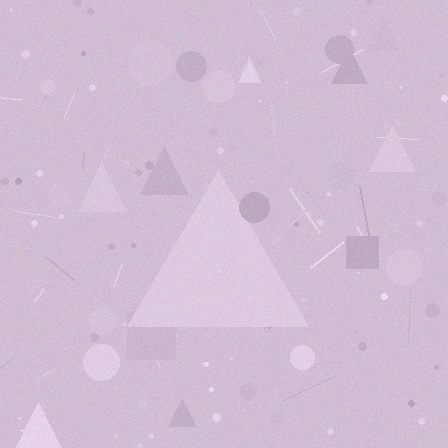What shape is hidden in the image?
A triangle is hidden in the image.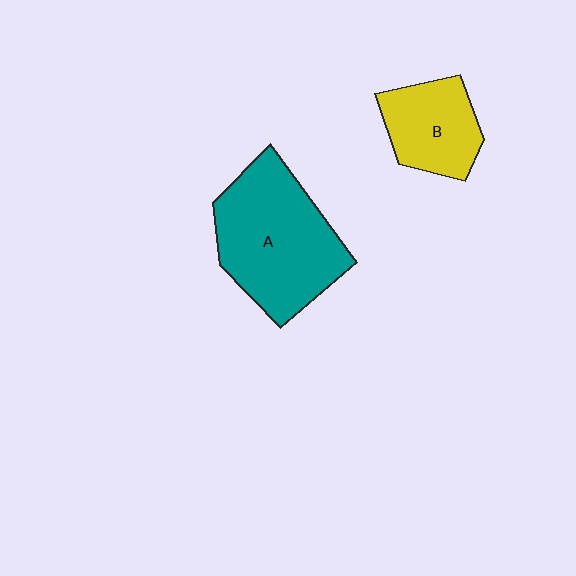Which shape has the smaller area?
Shape B (yellow).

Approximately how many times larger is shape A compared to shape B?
Approximately 1.9 times.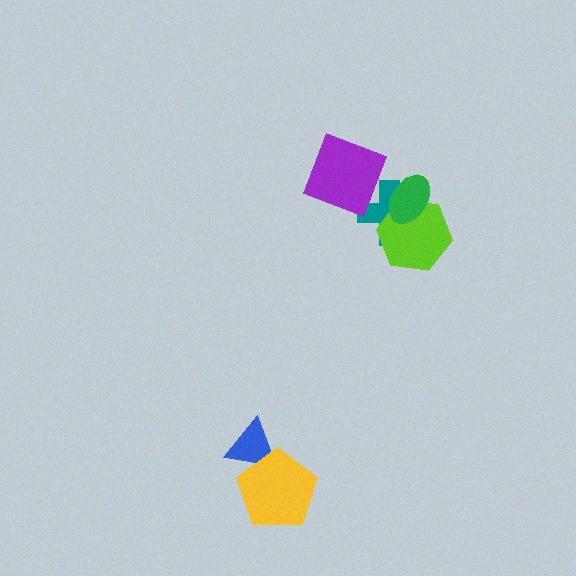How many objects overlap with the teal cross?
2 objects overlap with the teal cross.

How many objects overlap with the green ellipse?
2 objects overlap with the green ellipse.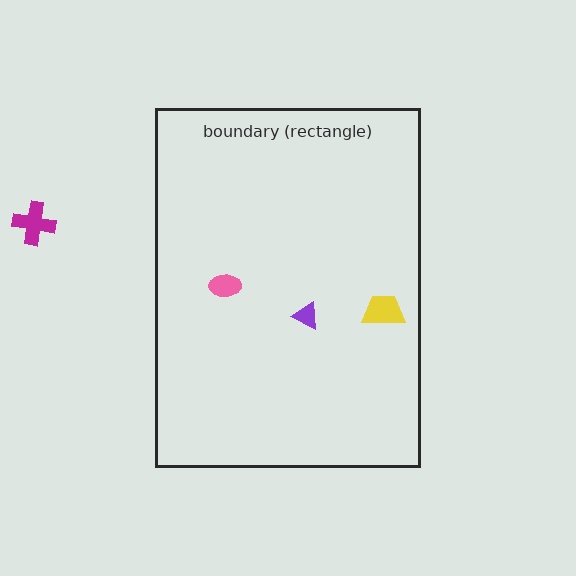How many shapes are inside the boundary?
3 inside, 1 outside.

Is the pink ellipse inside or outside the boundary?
Inside.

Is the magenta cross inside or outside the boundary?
Outside.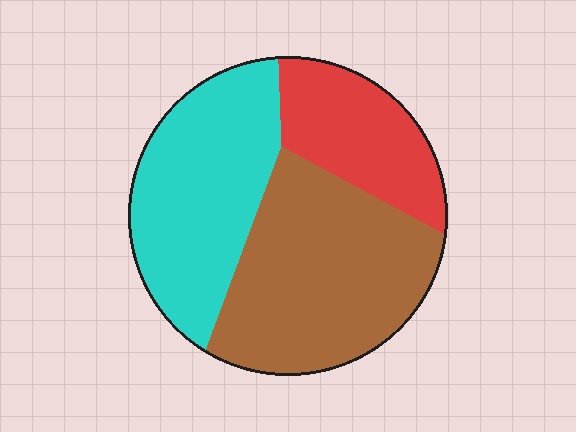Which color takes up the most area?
Brown, at roughly 45%.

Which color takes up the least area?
Red, at roughly 20%.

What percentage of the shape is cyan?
Cyan takes up about three eighths (3/8) of the shape.